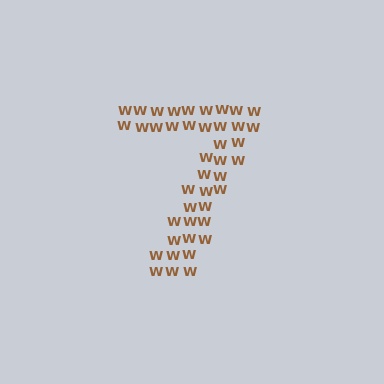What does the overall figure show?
The overall figure shows the digit 7.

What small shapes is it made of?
It is made of small letter W's.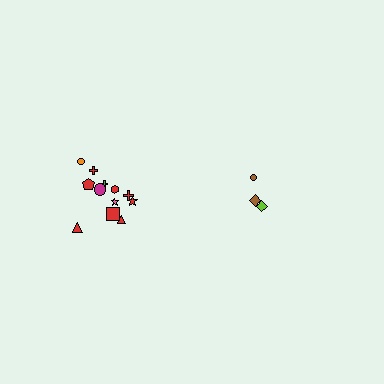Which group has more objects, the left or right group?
The left group.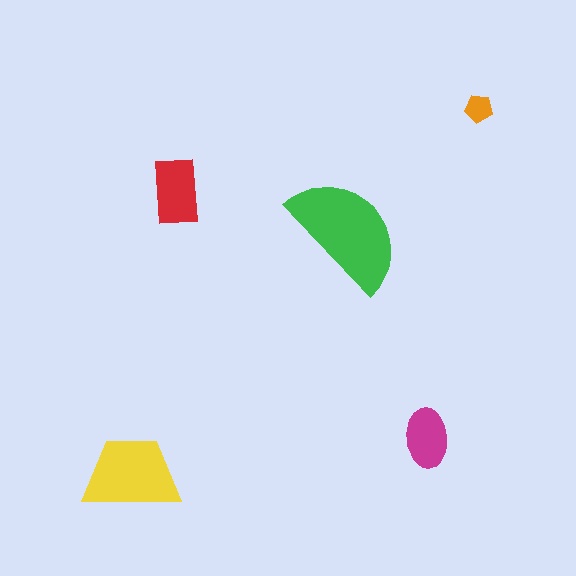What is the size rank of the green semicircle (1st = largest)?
1st.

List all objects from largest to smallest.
The green semicircle, the yellow trapezoid, the red rectangle, the magenta ellipse, the orange pentagon.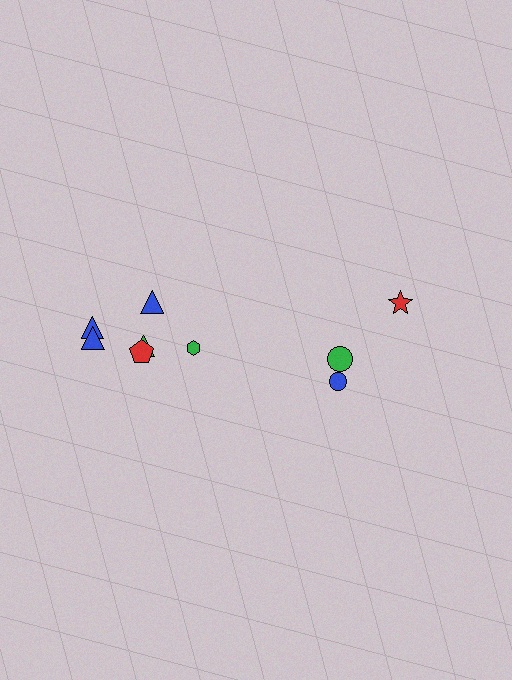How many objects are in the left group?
There are 6 objects.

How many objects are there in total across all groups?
There are 9 objects.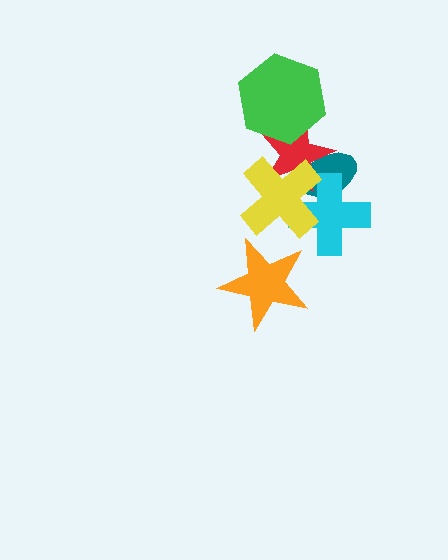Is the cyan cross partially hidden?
Yes, it is partially covered by another shape.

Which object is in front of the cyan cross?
The yellow cross is in front of the cyan cross.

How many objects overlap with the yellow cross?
3 objects overlap with the yellow cross.